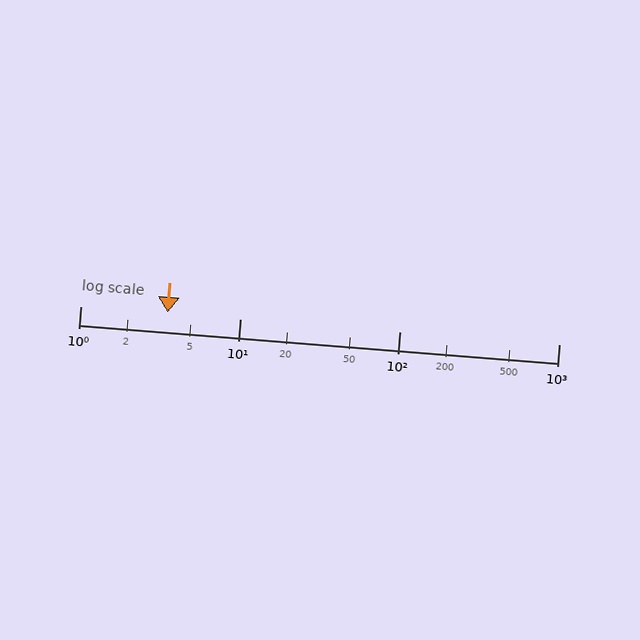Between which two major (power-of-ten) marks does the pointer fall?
The pointer is between 1 and 10.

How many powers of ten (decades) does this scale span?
The scale spans 3 decades, from 1 to 1000.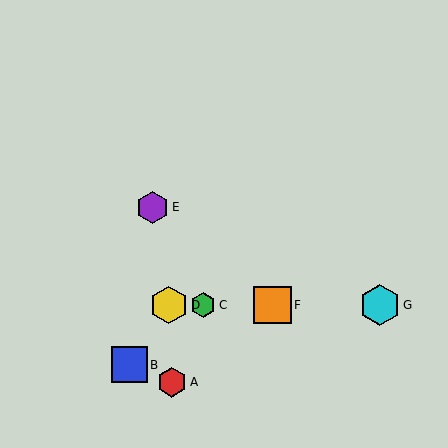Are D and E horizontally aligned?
No, D is at y≈305 and E is at y≈207.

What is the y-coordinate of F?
Object F is at y≈305.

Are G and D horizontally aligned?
Yes, both are at y≈305.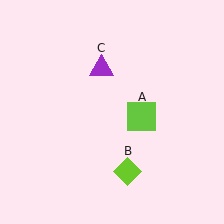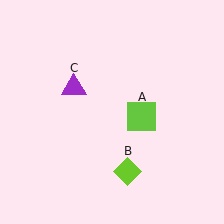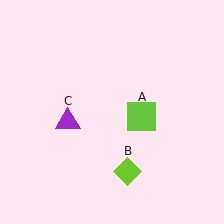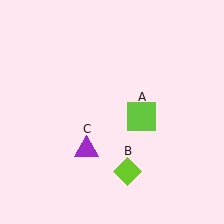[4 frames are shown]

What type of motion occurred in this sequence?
The purple triangle (object C) rotated counterclockwise around the center of the scene.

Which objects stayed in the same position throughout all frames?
Lime square (object A) and lime diamond (object B) remained stationary.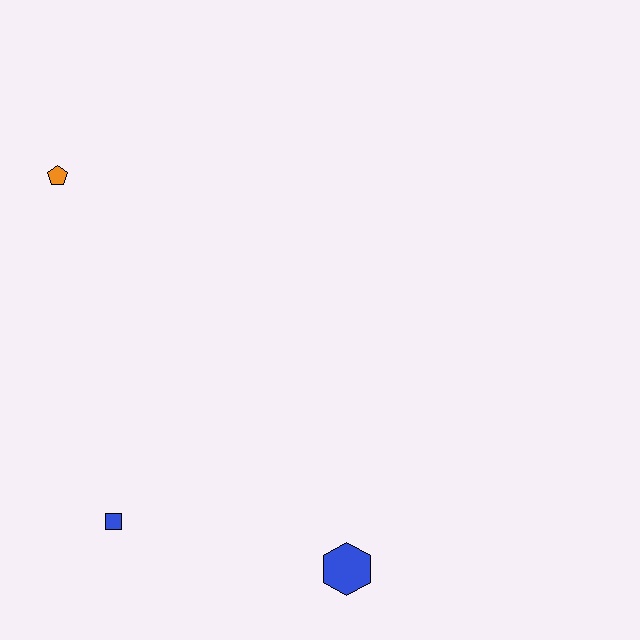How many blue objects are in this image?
There are 2 blue objects.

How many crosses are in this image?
There are no crosses.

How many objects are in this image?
There are 3 objects.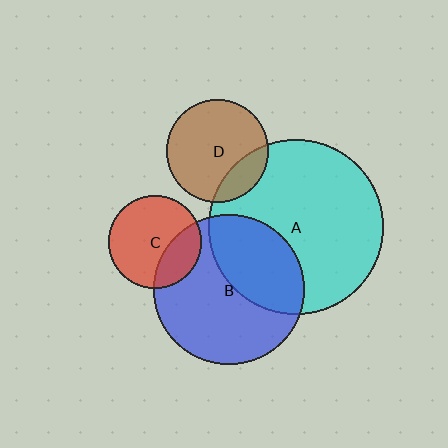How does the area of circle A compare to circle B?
Approximately 1.3 times.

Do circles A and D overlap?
Yes.